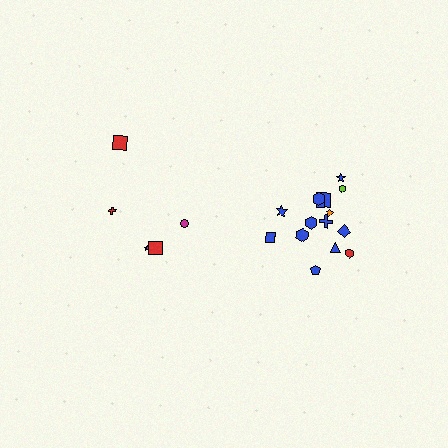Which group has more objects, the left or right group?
The right group.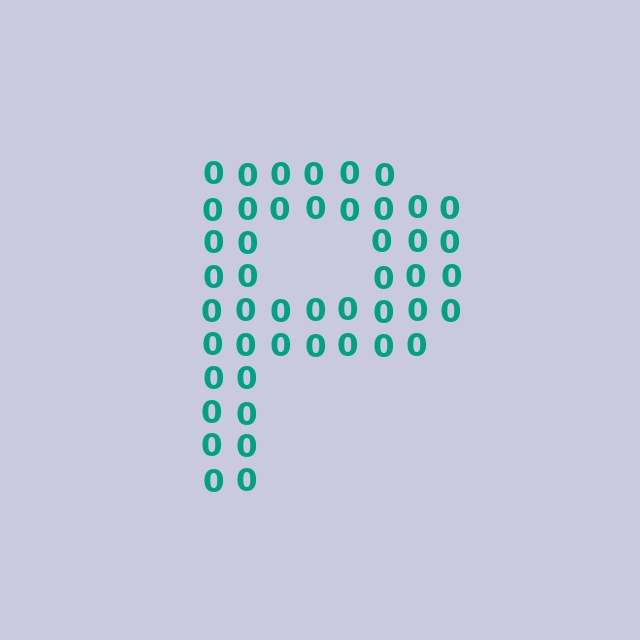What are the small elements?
The small elements are digit 0's.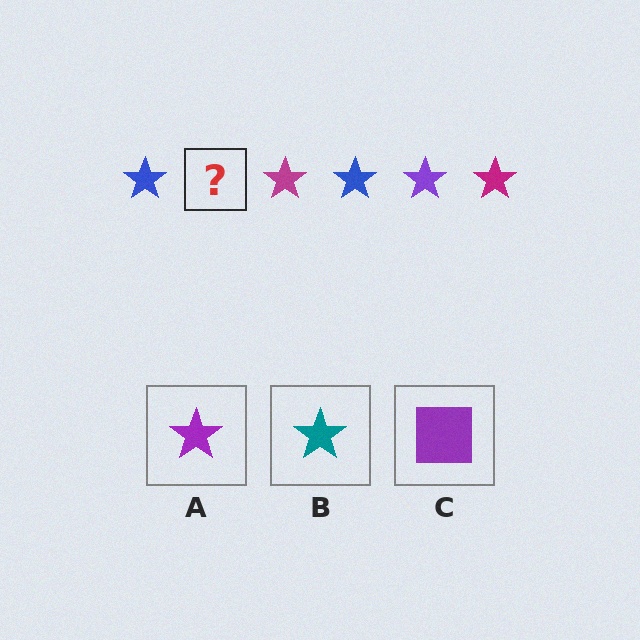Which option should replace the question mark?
Option A.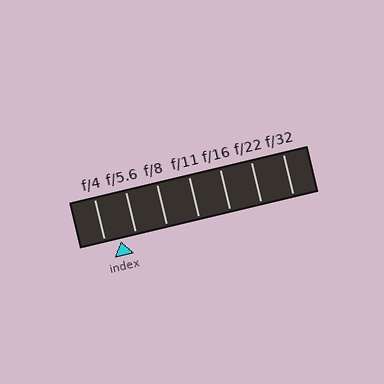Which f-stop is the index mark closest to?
The index mark is closest to f/5.6.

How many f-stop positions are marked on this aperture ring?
There are 7 f-stop positions marked.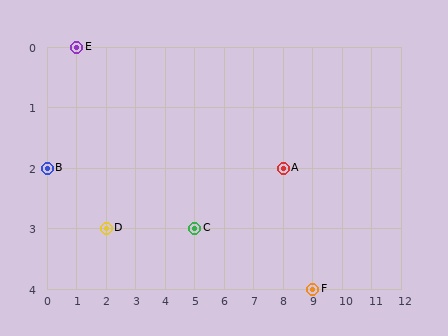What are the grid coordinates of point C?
Point C is at grid coordinates (5, 3).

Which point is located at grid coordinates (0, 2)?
Point B is at (0, 2).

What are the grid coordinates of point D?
Point D is at grid coordinates (2, 3).